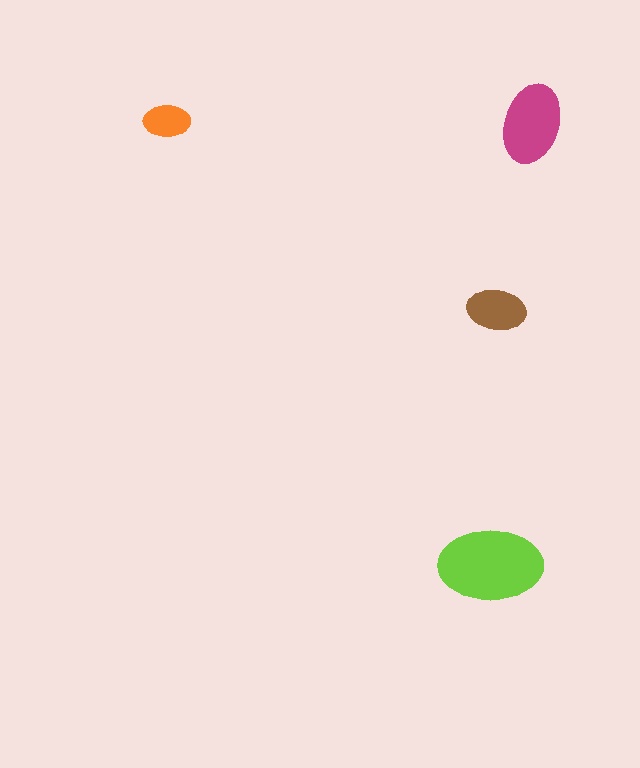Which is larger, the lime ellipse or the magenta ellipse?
The lime one.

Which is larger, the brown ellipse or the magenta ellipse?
The magenta one.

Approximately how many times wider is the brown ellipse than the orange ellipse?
About 1.5 times wider.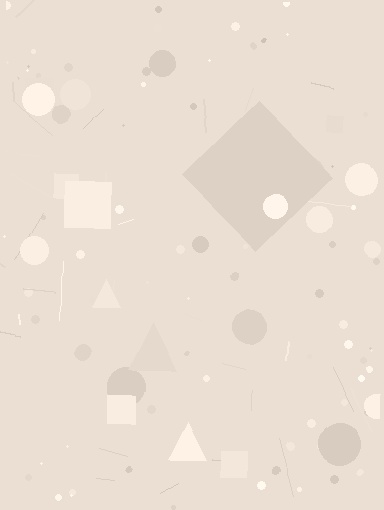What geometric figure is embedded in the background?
A diamond is embedded in the background.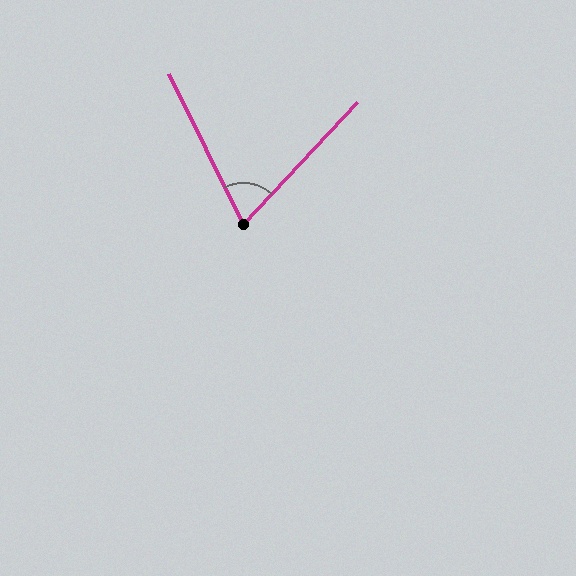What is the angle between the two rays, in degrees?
Approximately 69 degrees.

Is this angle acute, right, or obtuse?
It is acute.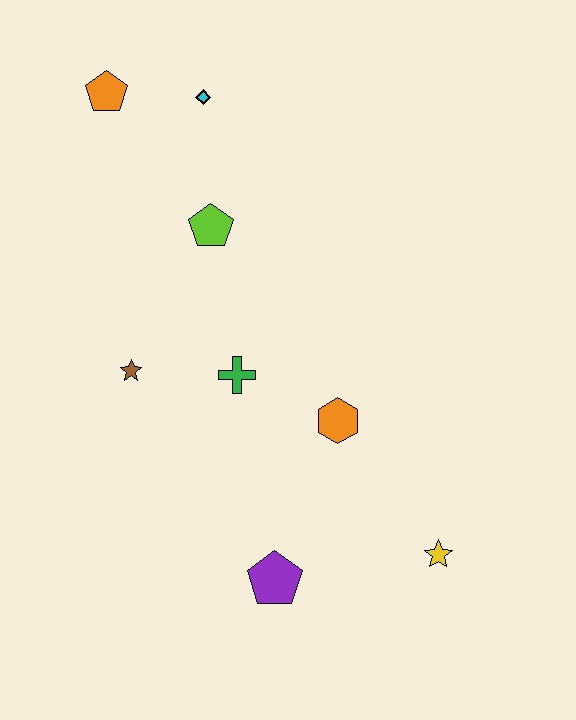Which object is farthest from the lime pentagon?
The yellow star is farthest from the lime pentagon.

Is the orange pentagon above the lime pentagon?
Yes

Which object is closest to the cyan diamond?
The orange pentagon is closest to the cyan diamond.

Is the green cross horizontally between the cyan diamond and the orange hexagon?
Yes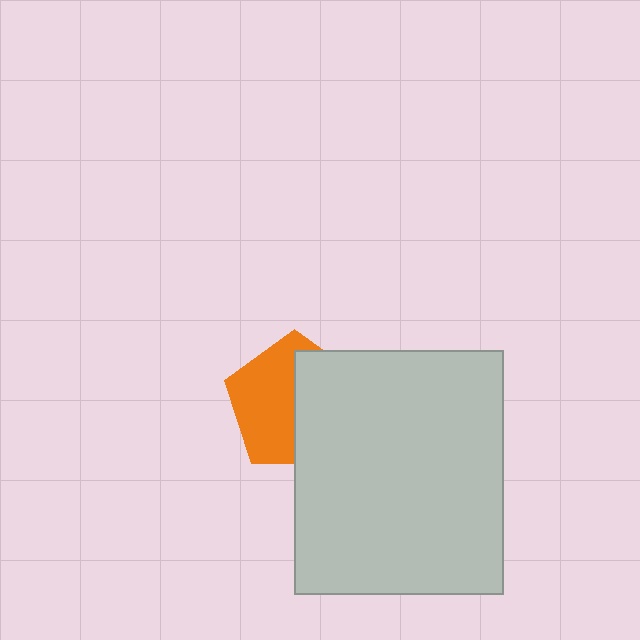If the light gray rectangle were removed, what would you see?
You would see the complete orange pentagon.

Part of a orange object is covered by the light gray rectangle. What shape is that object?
It is a pentagon.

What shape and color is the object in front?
The object in front is a light gray rectangle.